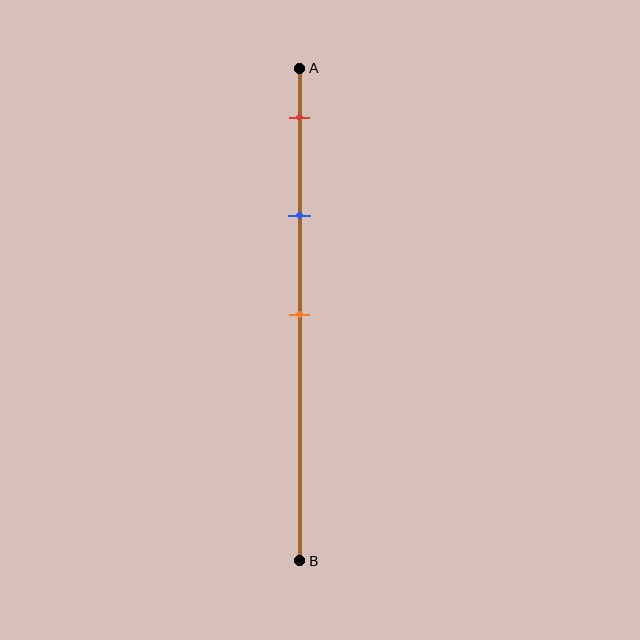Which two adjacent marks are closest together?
The red and blue marks are the closest adjacent pair.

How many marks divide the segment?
There are 3 marks dividing the segment.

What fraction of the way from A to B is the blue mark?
The blue mark is approximately 30% (0.3) of the way from A to B.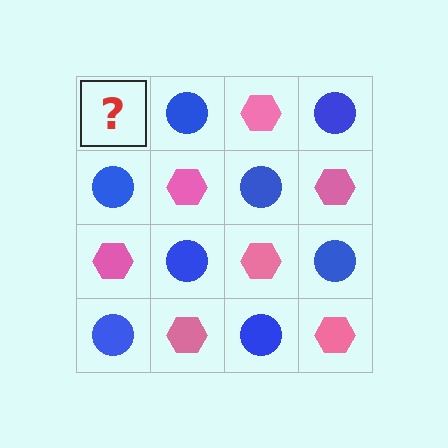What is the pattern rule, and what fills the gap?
The rule is that it alternates pink hexagon and blue circle in a checkerboard pattern. The gap should be filled with a pink hexagon.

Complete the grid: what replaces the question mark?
The question mark should be replaced with a pink hexagon.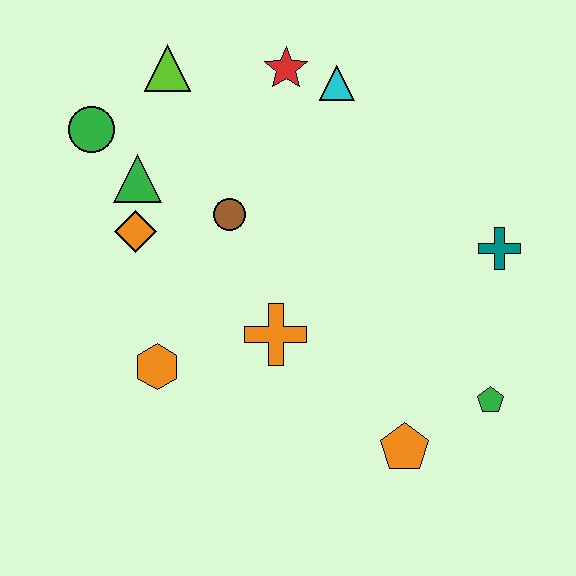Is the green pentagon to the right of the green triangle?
Yes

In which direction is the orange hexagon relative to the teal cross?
The orange hexagon is to the left of the teal cross.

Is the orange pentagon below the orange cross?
Yes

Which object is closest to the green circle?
The green triangle is closest to the green circle.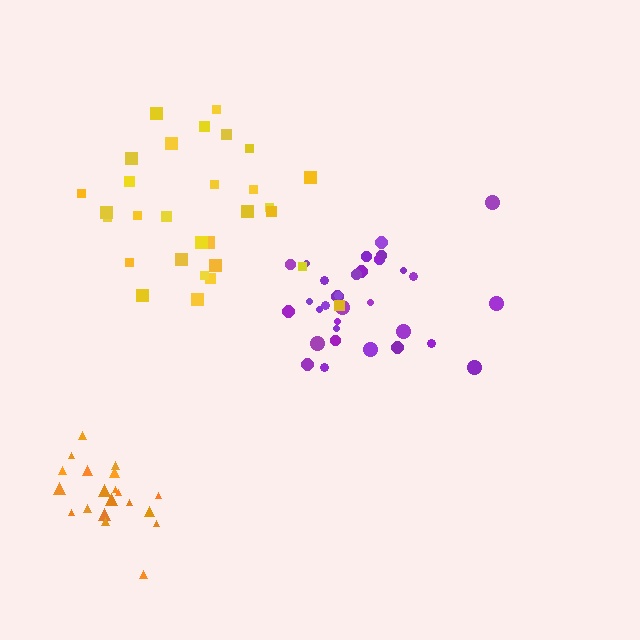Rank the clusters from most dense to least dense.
orange, purple, yellow.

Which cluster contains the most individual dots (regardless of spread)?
Purple (33).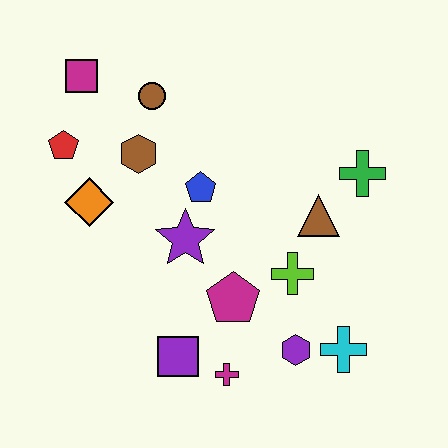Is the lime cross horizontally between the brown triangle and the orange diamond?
Yes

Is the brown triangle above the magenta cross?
Yes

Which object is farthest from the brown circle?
The cyan cross is farthest from the brown circle.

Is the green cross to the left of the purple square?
No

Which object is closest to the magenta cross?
The purple square is closest to the magenta cross.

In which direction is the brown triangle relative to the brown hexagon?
The brown triangle is to the right of the brown hexagon.